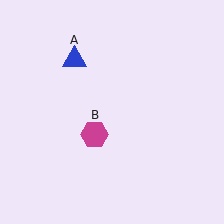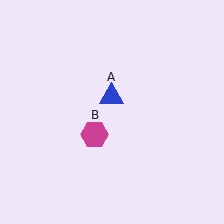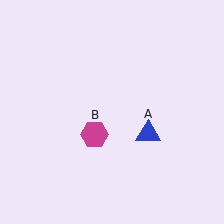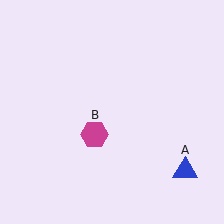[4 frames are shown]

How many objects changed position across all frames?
1 object changed position: blue triangle (object A).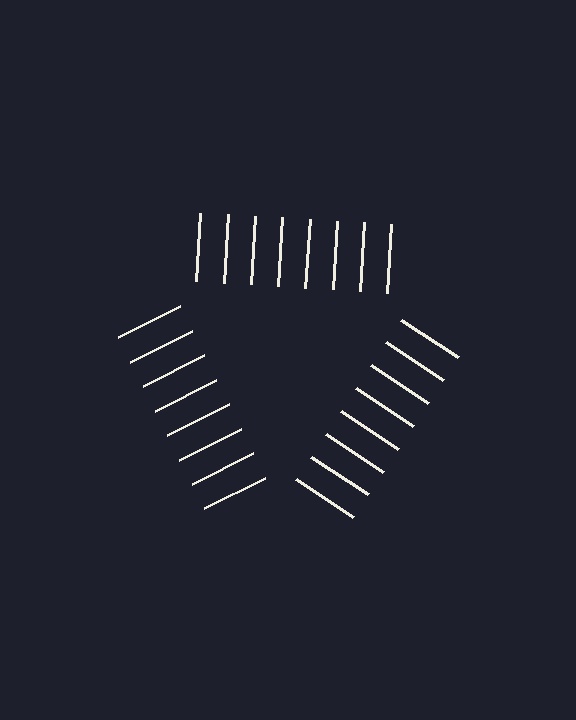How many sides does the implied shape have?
3 sides — the line-ends trace a triangle.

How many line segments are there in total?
24 — 8 along each of the 3 edges.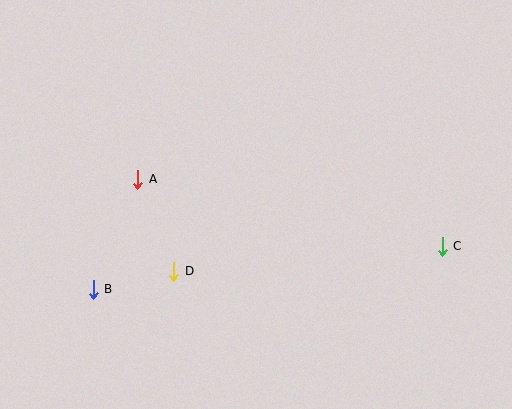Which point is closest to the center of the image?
Point D at (174, 271) is closest to the center.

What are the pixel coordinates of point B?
Point B is at (93, 289).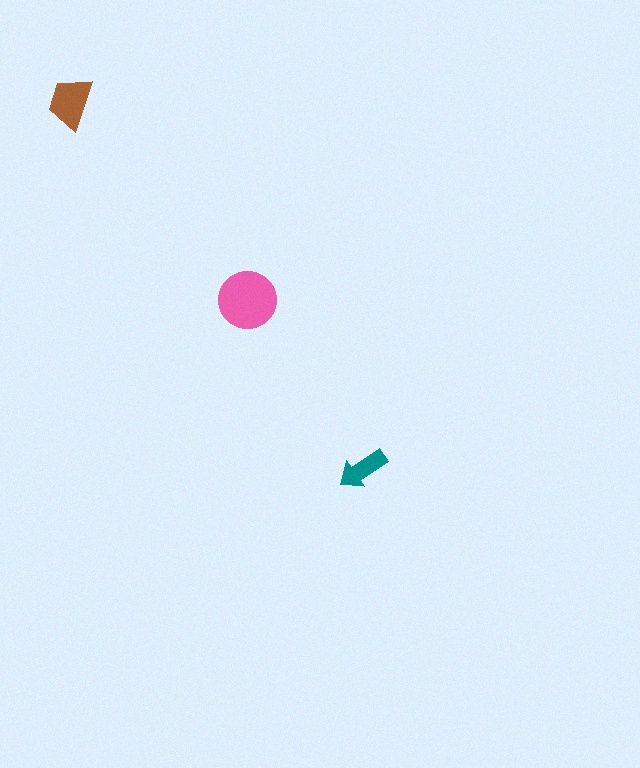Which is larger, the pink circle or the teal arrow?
The pink circle.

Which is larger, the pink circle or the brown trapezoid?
The pink circle.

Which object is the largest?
The pink circle.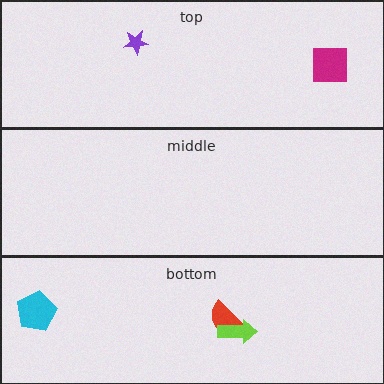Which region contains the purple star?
The top region.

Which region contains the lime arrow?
The bottom region.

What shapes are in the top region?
The magenta square, the purple star.